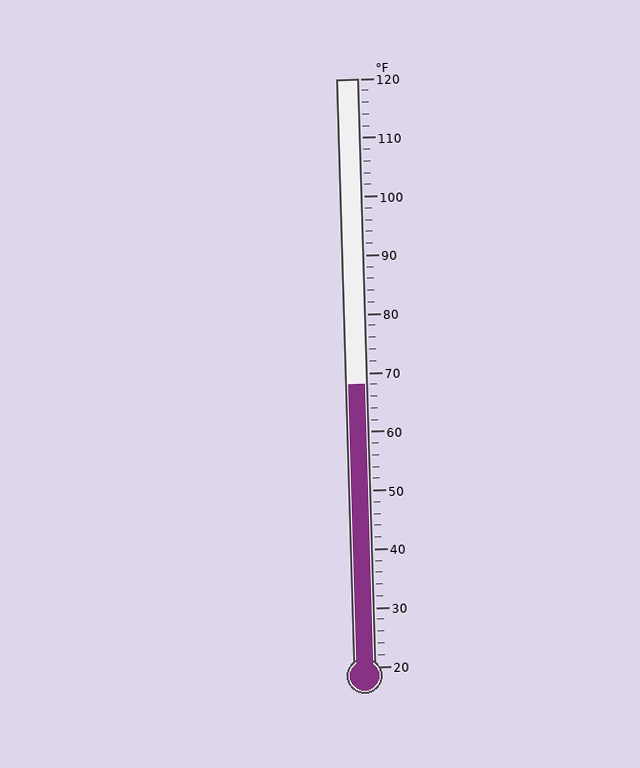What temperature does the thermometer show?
The thermometer shows approximately 68°F.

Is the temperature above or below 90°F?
The temperature is below 90°F.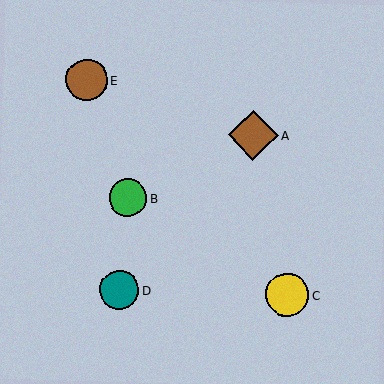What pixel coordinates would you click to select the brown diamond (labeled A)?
Click at (253, 135) to select the brown diamond A.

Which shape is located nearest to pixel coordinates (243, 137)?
The brown diamond (labeled A) at (253, 135) is nearest to that location.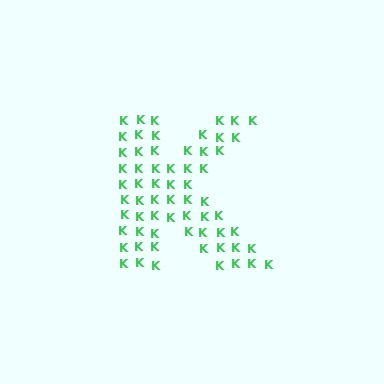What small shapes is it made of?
It is made of small letter K's.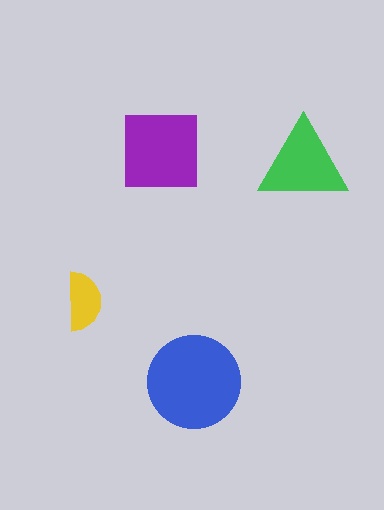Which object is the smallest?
The yellow semicircle.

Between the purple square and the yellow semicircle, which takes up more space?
The purple square.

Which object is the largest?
The blue circle.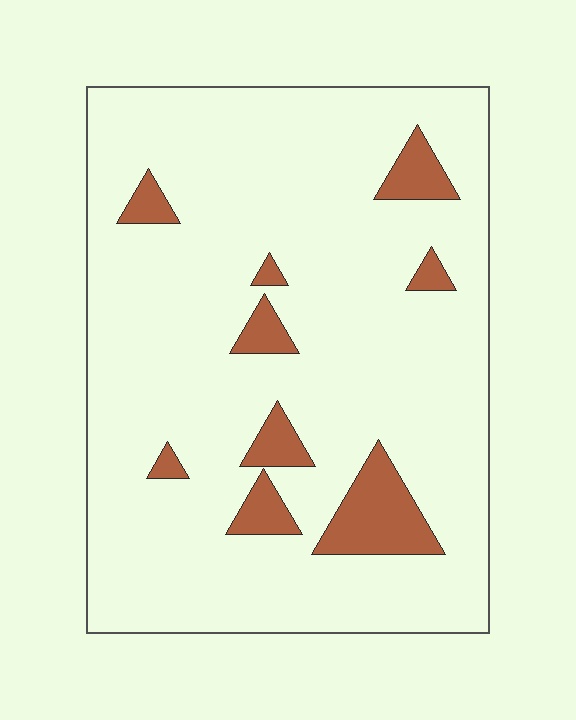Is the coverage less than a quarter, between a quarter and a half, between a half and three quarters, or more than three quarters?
Less than a quarter.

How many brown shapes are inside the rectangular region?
9.